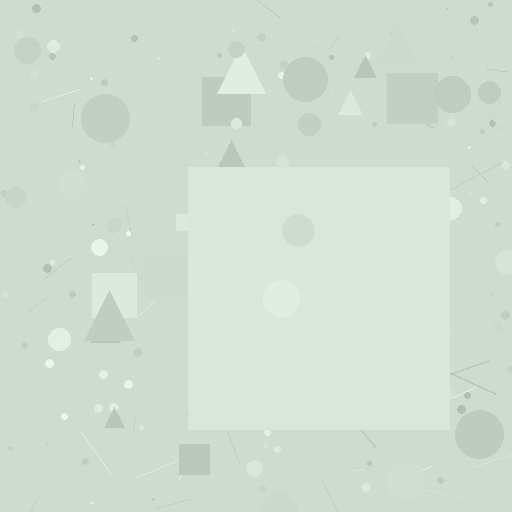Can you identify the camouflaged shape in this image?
The camouflaged shape is a square.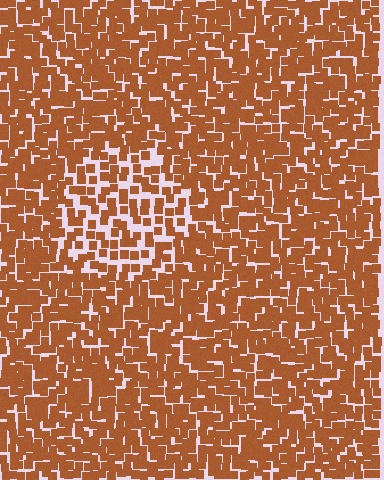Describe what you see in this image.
The image contains small brown elements arranged at two different densities. A circle-shaped region is visible where the elements are less densely packed than the surrounding area.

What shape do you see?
I see a circle.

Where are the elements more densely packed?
The elements are more densely packed outside the circle boundary.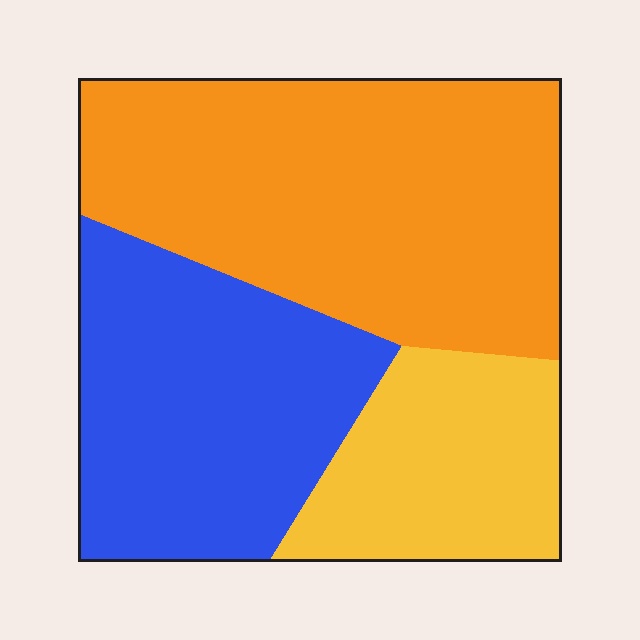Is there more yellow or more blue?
Blue.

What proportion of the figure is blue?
Blue covers 33% of the figure.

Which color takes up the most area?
Orange, at roughly 45%.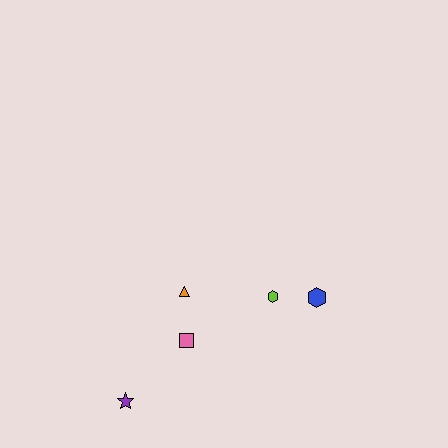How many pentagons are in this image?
There are no pentagons.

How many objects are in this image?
There are 5 objects.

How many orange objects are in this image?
There is 1 orange object.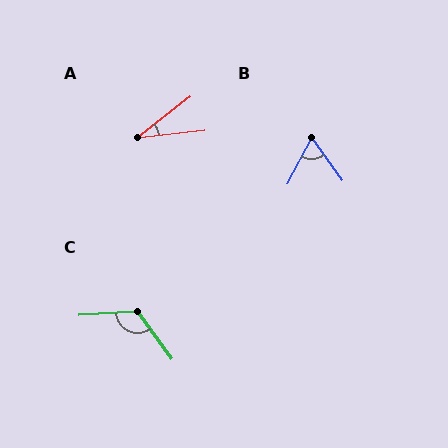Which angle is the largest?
C, at approximately 122 degrees.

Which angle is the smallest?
A, at approximately 32 degrees.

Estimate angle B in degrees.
Approximately 64 degrees.